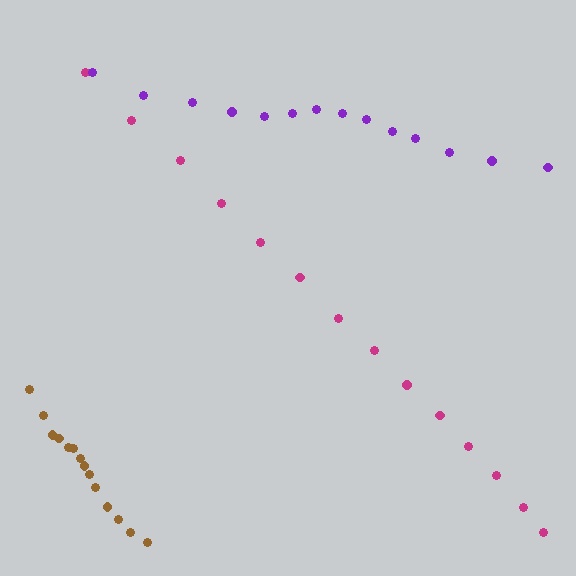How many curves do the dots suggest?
There are 3 distinct paths.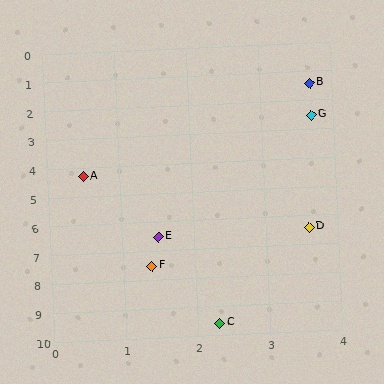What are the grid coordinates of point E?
Point E is at approximately (1.5, 6.5).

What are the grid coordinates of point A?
Point A is at approximately (0.5, 4.3).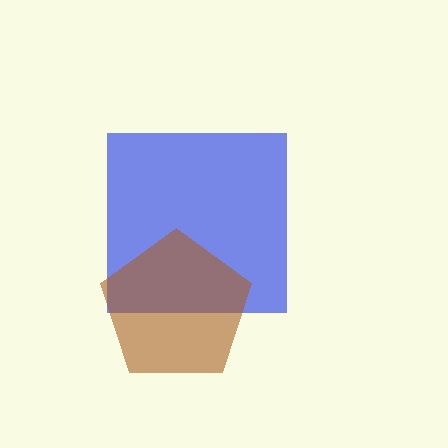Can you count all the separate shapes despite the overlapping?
Yes, there are 2 separate shapes.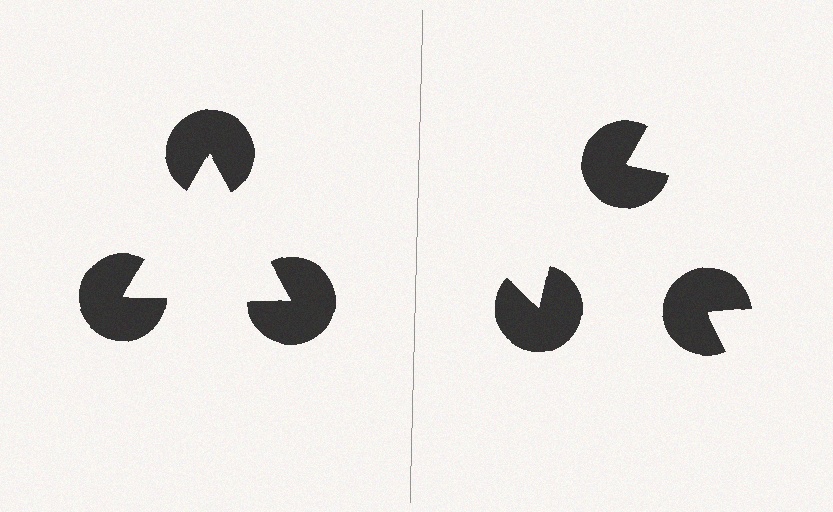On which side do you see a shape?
An illusory triangle appears on the left side. On the right side the wedge cuts are rotated, so no coherent shape forms.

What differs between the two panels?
The pac-man discs are positioned identically on both sides; only the wedge orientations differ. On the left they align to a triangle; on the right they are misaligned.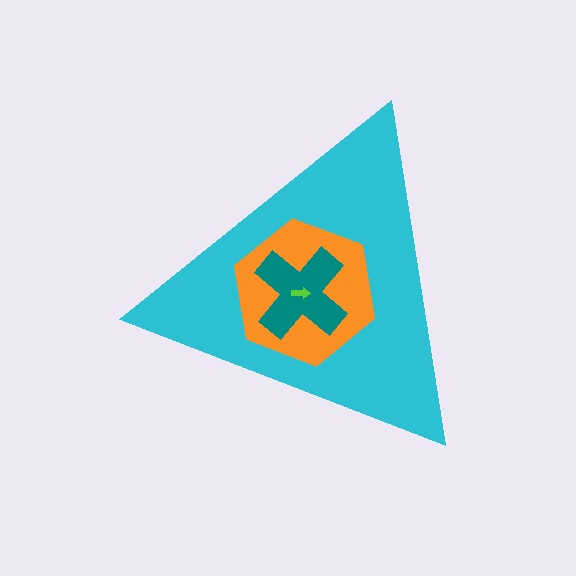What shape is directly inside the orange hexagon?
The teal cross.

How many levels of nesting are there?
4.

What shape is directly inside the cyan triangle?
The orange hexagon.